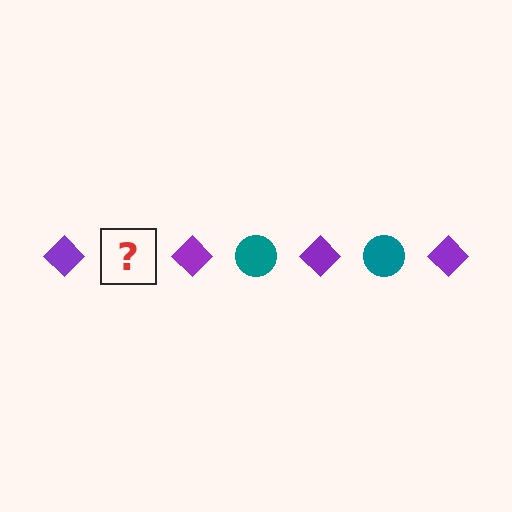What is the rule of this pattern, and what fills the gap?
The rule is that the pattern alternates between purple diamond and teal circle. The gap should be filled with a teal circle.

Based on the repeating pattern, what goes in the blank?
The blank should be a teal circle.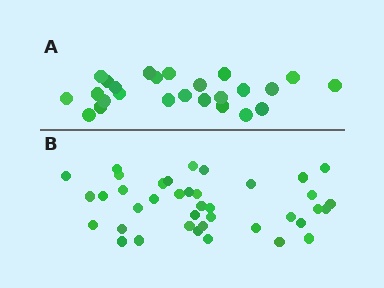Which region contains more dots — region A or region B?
Region B (the bottom region) has more dots.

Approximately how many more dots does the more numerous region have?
Region B has approximately 15 more dots than region A.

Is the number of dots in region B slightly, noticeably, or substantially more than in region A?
Region B has substantially more. The ratio is roughly 1.6 to 1.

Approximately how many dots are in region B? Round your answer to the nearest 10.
About 40 dots. (The exact count is 39, which rounds to 40.)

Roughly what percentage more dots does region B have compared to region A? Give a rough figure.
About 55% more.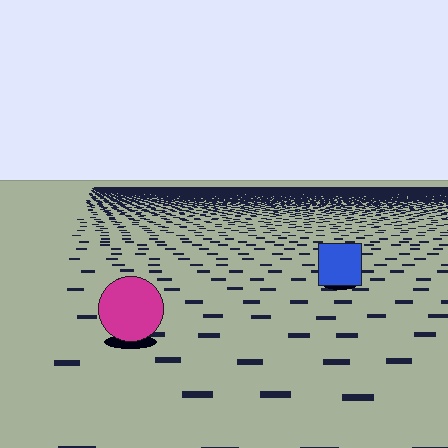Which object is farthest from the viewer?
The blue square is farthest from the viewer. It appears smaller and the ground texture around it is denser.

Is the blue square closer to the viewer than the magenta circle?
No. The magenta circle is closer — you can tell from the texture gradient: the ground texture is coarser near it.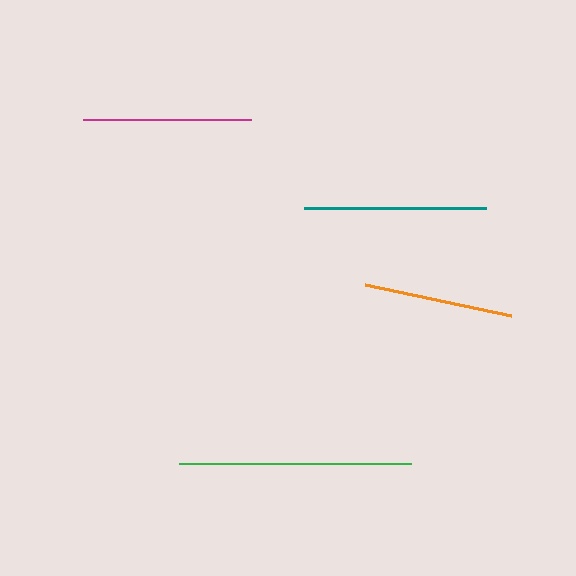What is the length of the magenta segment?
The magenta segment is approximately 168 pixels long.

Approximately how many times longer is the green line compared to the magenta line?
The green line is approximately 1.4 times the length of the magenta line.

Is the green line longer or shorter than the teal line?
The green line is longer than the teal line.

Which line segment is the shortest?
The orange line is the shortest at approximately 149 pixels.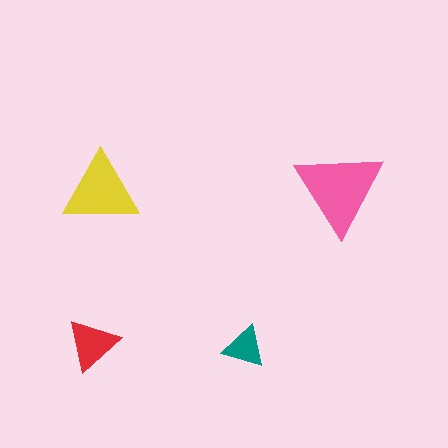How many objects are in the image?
There are 4 objects in the image.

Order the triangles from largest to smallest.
the pink one, the yellow one, the red one, the teal one.